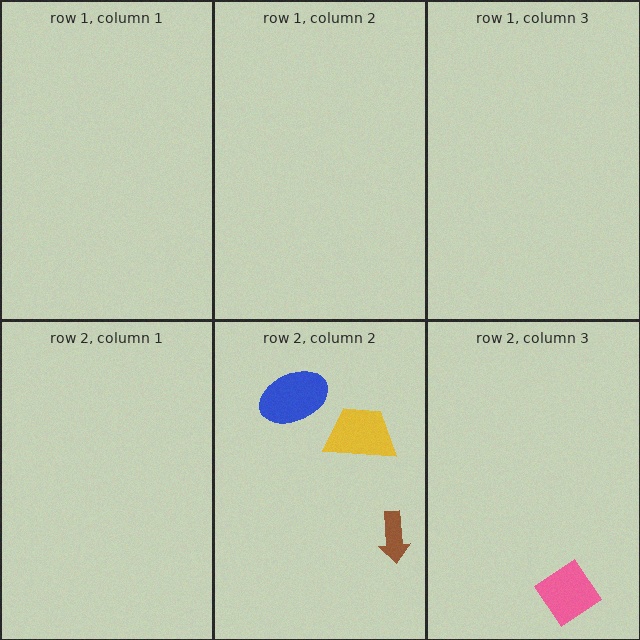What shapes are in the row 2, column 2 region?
The yellow trapezoid, the blue ellipse, the brown arrow.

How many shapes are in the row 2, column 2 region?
3.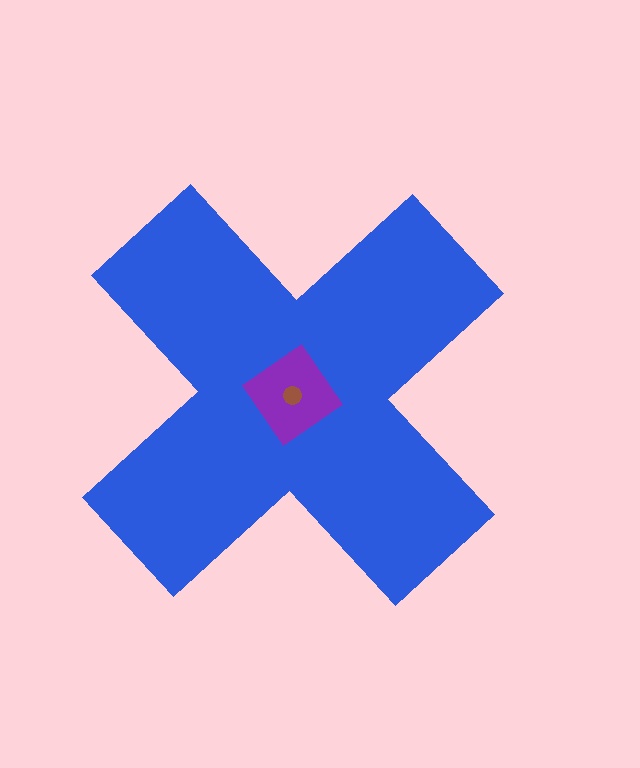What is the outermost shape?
The blue cross.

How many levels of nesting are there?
3.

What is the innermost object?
The brown circle.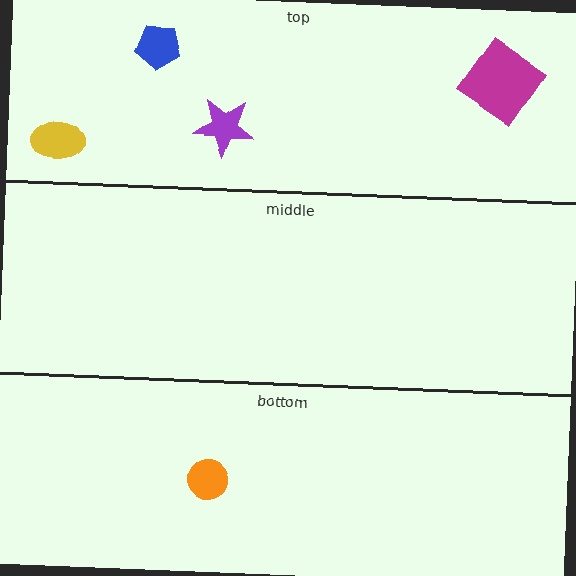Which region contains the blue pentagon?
The top region.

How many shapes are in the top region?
4.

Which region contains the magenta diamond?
The top region.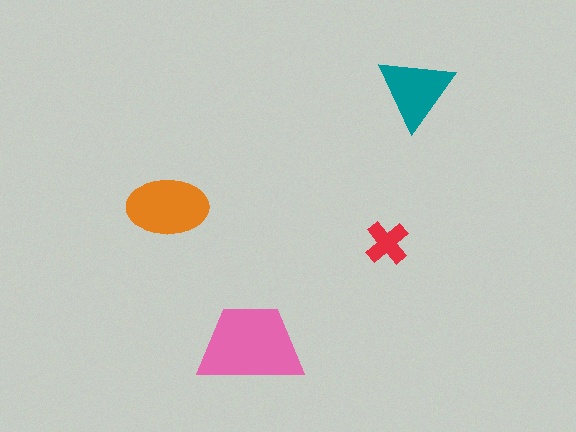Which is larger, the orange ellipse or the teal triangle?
The orange ellipse.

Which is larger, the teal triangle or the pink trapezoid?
The pink trapezoid.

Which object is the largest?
The pink trapezoid.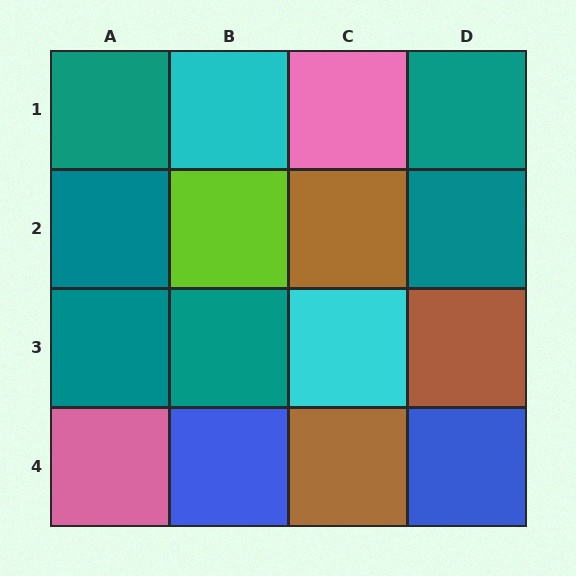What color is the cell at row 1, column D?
Teal.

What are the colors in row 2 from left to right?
Teal, lime, brown, teal.